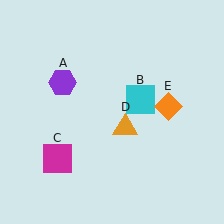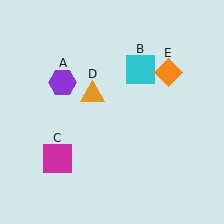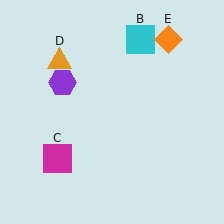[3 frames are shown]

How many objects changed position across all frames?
3 objects changed position: cyan square (object B), orange triangle (object D), orange diamond (object E).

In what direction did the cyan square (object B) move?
The cyan square (object B) moved up.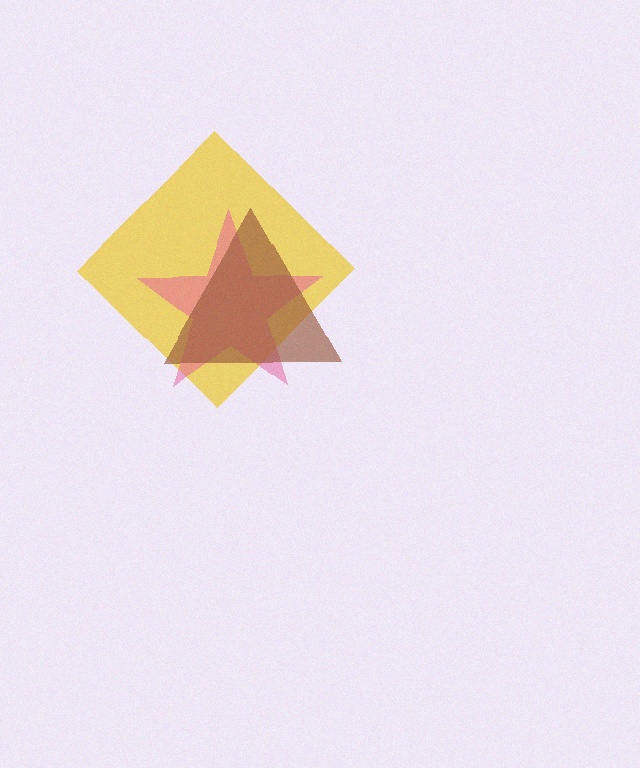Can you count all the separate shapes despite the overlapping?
Yes, there are 3 separate shapes.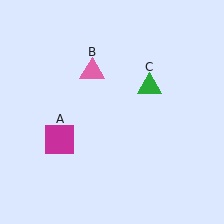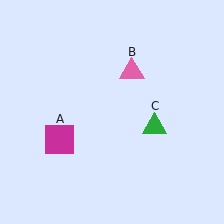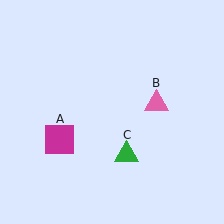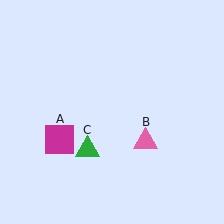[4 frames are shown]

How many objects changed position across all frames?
2 objects changed position: pink triangle (object B), green triangle (object C).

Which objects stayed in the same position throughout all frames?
Magenta square (object A) remained stationary.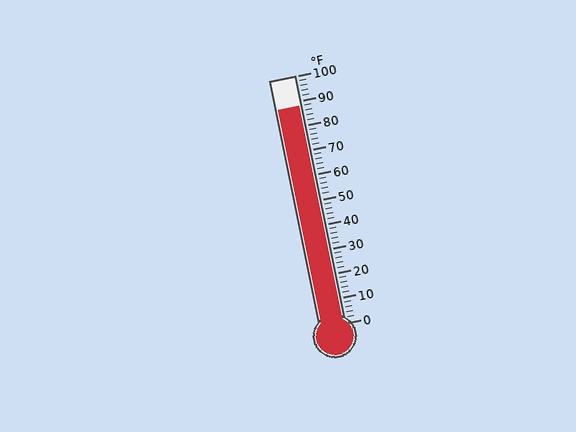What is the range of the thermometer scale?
The thermometer scale ranges from 0°F to 100°F.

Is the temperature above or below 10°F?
The temperature is above 10°F.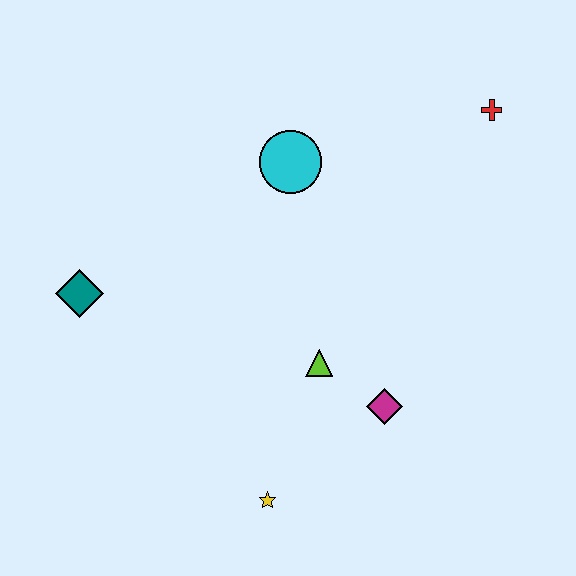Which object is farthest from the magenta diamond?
The teal diamond is farthest from the magenta diamond.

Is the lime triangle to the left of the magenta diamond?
Yes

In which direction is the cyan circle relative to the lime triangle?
The cyan circle is above the lime triangle.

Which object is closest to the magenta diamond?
The lime triangle is closest to the magenta diamond.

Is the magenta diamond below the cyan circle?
Yes